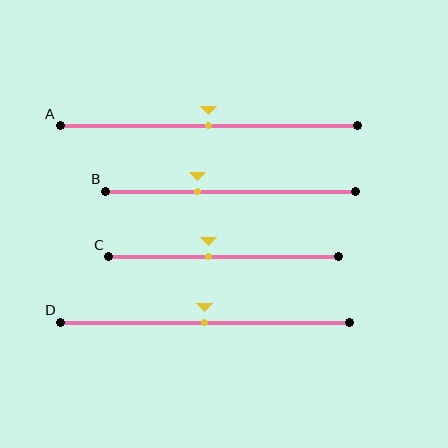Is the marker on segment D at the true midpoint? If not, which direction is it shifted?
Yes, the marker on segment D is at the true midpoint.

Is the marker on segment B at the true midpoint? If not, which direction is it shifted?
No, the marker on segment B is shifted to the left by about 13% of the segment length.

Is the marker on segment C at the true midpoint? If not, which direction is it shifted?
No, the marker on segment C is shifted to the left by about 6% of the segment length.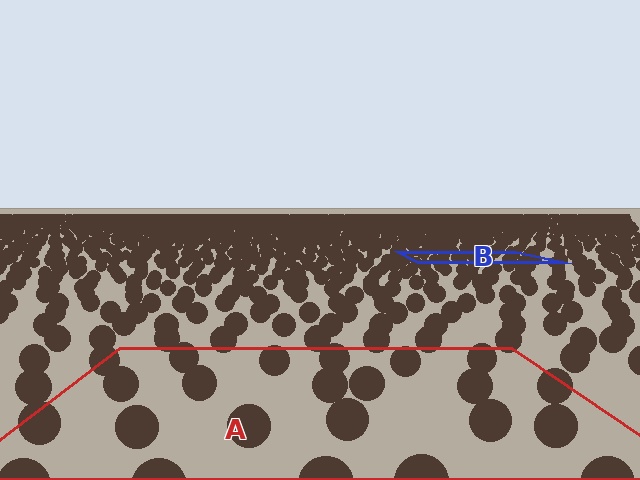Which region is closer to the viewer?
Region A is closer. The texture elements there are larger and more spread out.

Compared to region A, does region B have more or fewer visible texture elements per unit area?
Region B has more texture elements per unit area — they are packed more densely because it is farther away.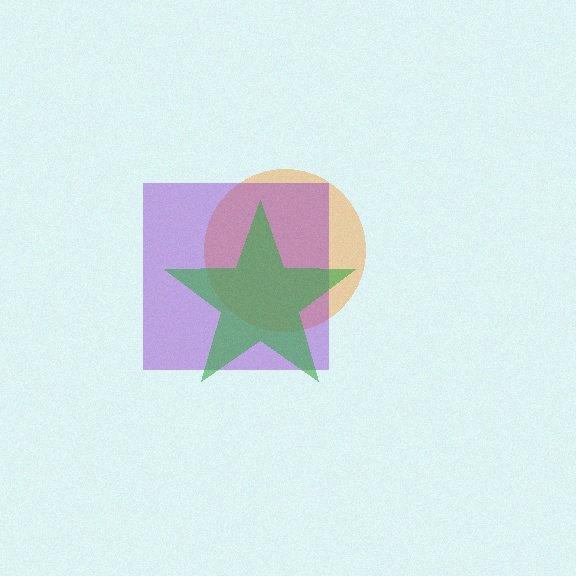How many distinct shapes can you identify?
There are 3 distinct shapes: an orange circle, a purple square, a green star.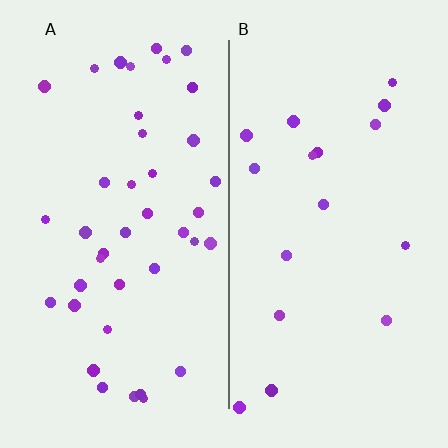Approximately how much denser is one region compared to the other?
Approximately 2.4× — region A over region B.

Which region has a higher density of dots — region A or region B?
A (the left).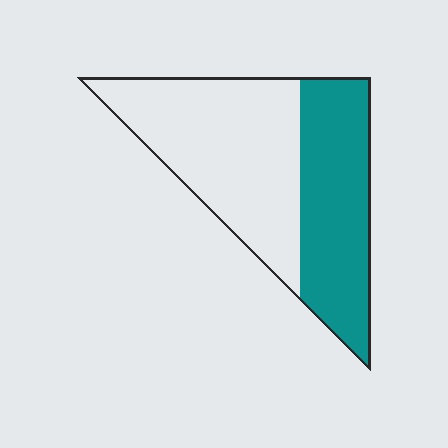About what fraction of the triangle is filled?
About two fifths (2/5).